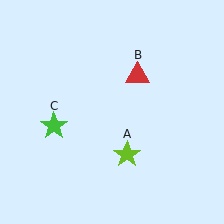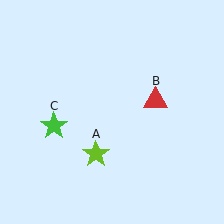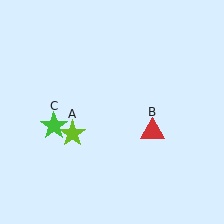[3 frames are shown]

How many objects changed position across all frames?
2 objects changed position: lime star (object A), red triangle (object B).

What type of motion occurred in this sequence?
The lime star (object A), red triangle (object B) rotated clockwise around the center of the scene.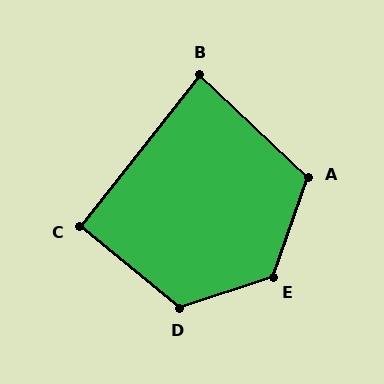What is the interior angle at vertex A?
Approximately 114 degrees (obtuse).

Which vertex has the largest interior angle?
E, at approximately 128 degrees.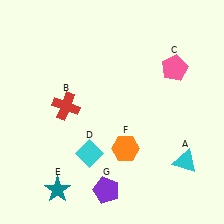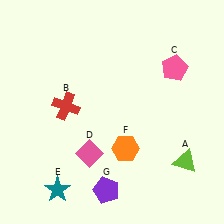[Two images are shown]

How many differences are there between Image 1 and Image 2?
There are 2 differences between the two images.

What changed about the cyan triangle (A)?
In Image 1, A is cyan. In Image 2, it changed to lime.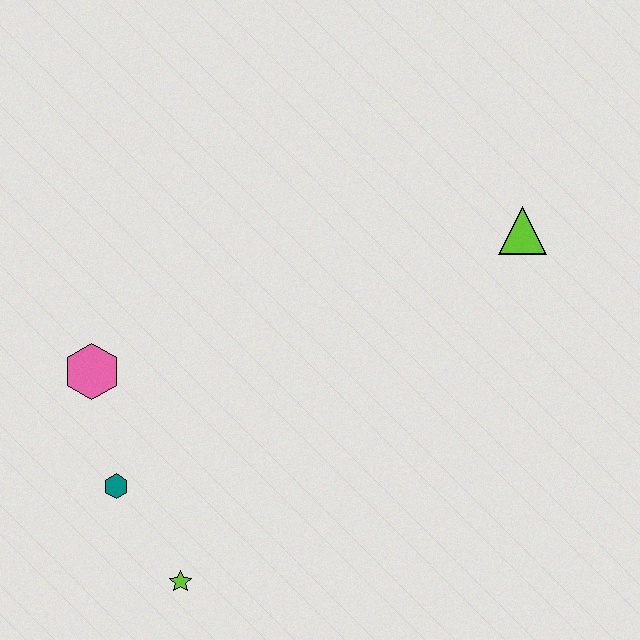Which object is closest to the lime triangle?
The pink hexagon is closest to the lime triangle.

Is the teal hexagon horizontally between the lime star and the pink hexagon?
Yes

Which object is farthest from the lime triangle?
The lime star is farthest from the lime triangle.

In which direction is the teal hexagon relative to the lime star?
The teal hexagon is above the lime star.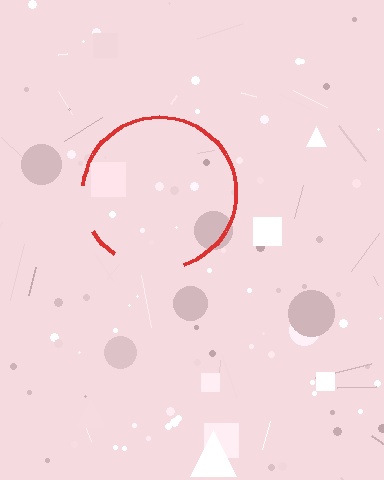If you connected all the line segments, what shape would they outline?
They would outline a circle.